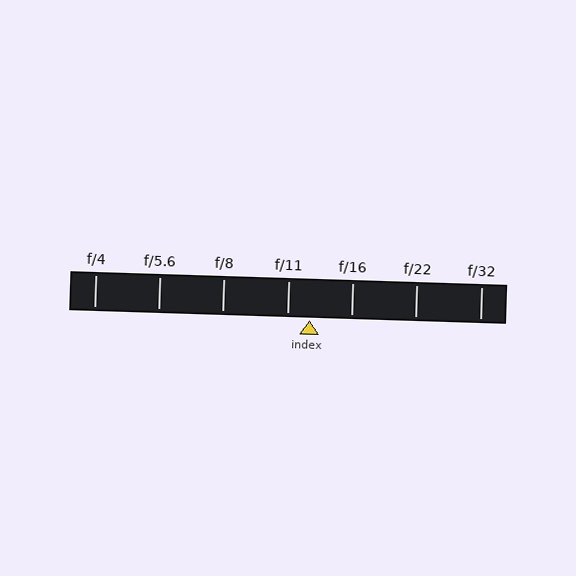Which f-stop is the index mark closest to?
The index mark is closest to f/11.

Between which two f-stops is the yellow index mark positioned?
The index mark is between f/11 and f/16.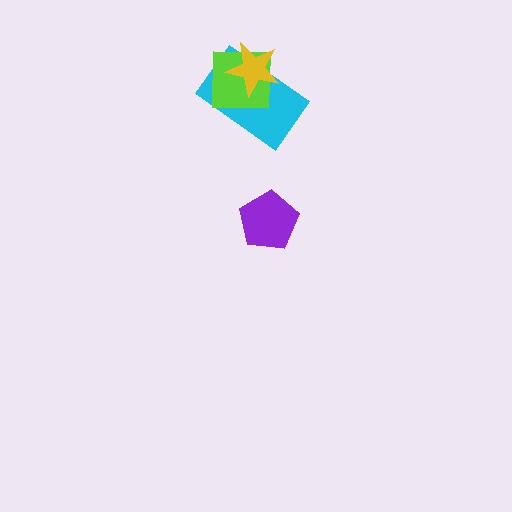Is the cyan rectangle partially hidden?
Yes, it is partially covered by another shape.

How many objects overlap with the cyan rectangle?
2 objects overlap with the cyan rectangle.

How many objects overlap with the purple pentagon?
0 objects overlap with the purple pentagon.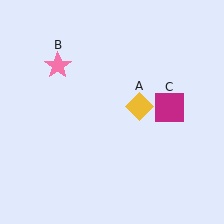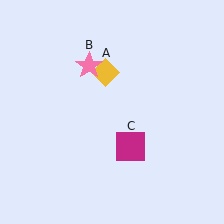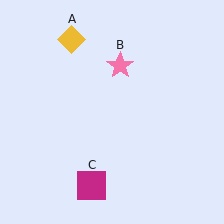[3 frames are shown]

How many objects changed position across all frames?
3 objects changed position: yellow diamond (object A), pink star (object B), magenta square (object C).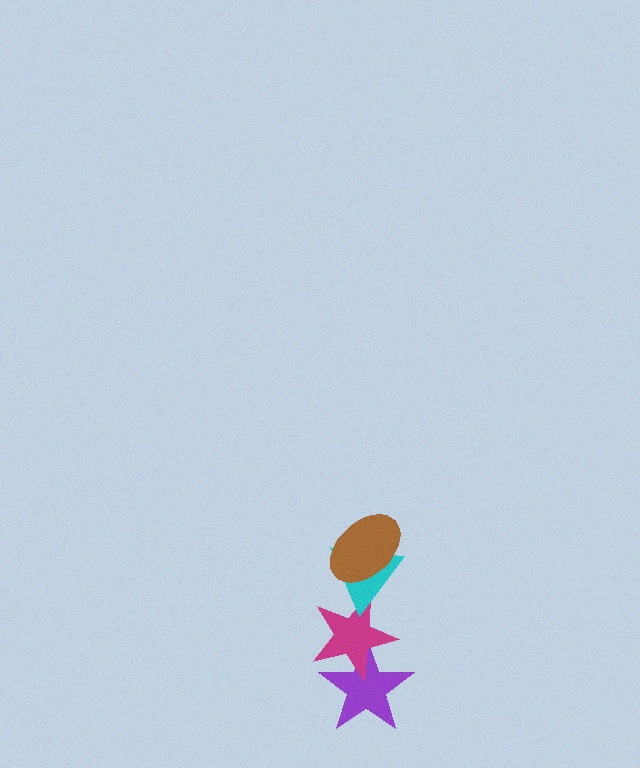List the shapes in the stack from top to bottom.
From top to bottom: the brown ellipse, the cyan triangle, the magenta star, the purple star.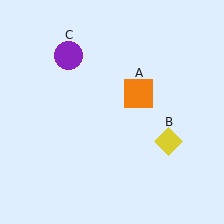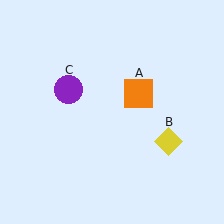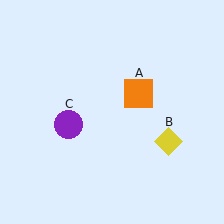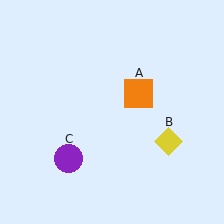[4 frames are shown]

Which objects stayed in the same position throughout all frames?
Orange square (object A) and yellow diamond (object B) remained stationary.